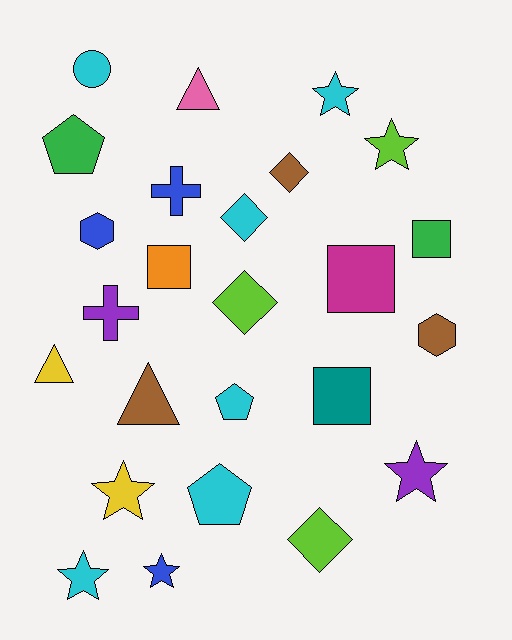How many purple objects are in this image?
There are 2 purple objects.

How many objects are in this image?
There are 25 objects.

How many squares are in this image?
There are 4 squares.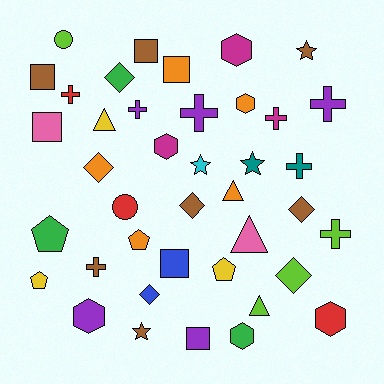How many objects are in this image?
There are 40 objects.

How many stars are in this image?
There are 4 stars.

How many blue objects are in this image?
There are 2 blue objects.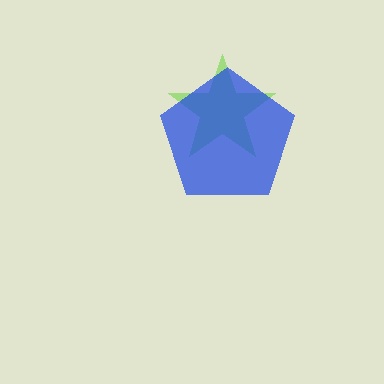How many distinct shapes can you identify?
There are 2 distinct shapes: a lime star, a blue pentagon.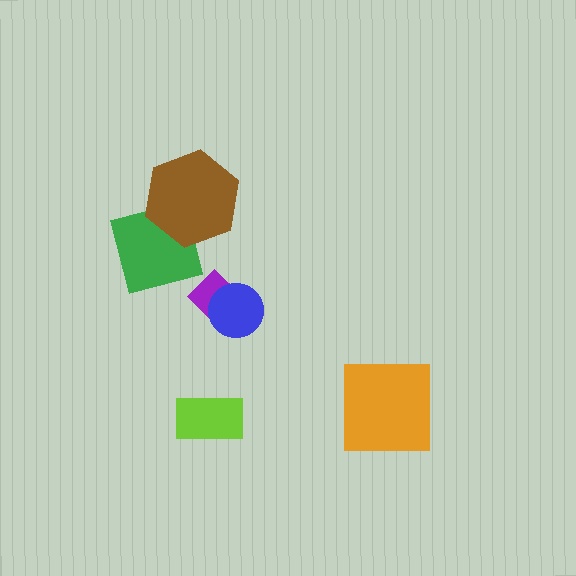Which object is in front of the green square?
The brown hexagon is in front of the green square.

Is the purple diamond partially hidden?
Yes, it is partially covered by another shape.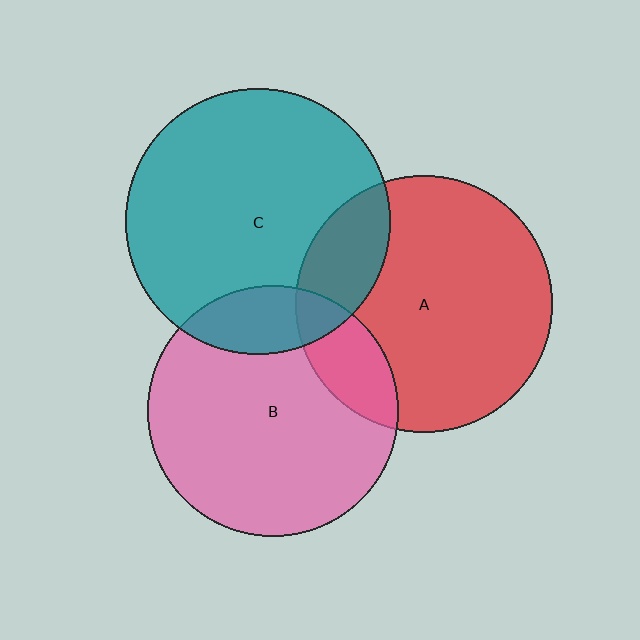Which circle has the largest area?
Circle C (teal).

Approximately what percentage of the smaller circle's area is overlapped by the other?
Approximately 20%.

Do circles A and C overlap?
Yes.